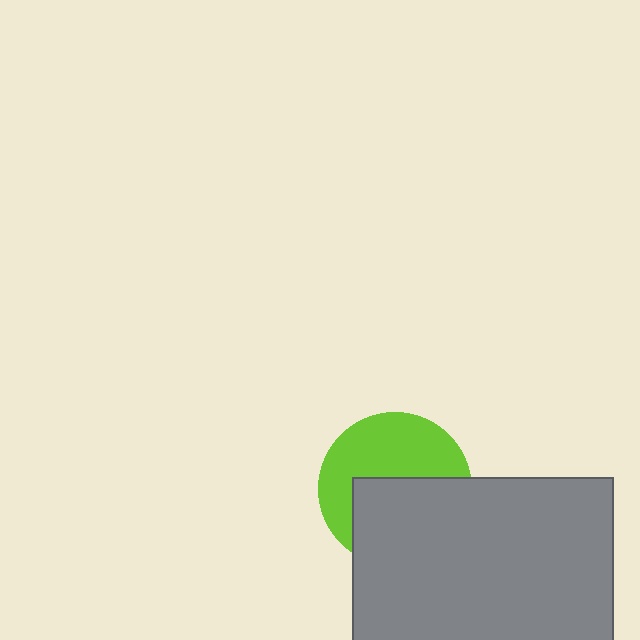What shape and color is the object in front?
The object in front is a gray rectangle.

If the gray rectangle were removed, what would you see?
You would see the complete lime circle.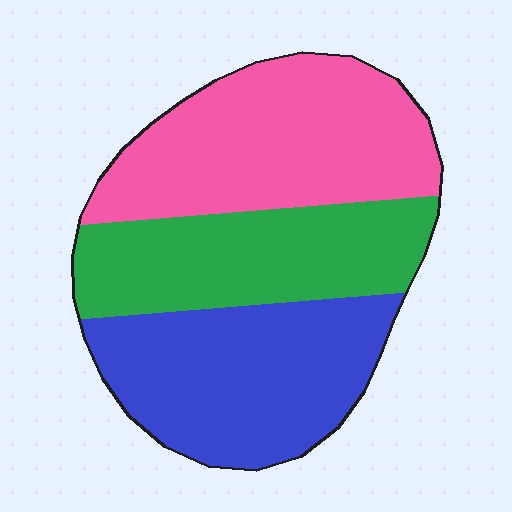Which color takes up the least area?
Green, at roughly 30%.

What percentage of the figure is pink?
Pink takes up about three eighths (3/8) of the figure.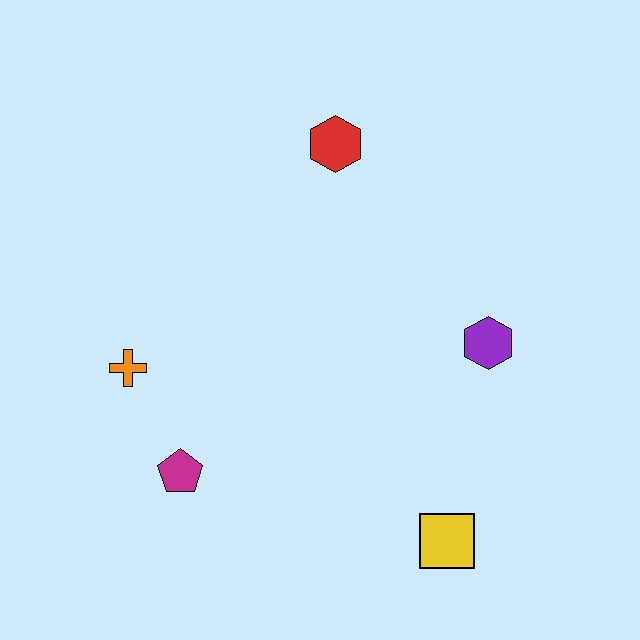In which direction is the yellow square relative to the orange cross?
The yellow square is to the right of the orange cross.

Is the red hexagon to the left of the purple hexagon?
Yes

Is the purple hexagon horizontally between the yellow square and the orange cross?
No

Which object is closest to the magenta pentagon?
The orange cross is closest to the magenta pentagon.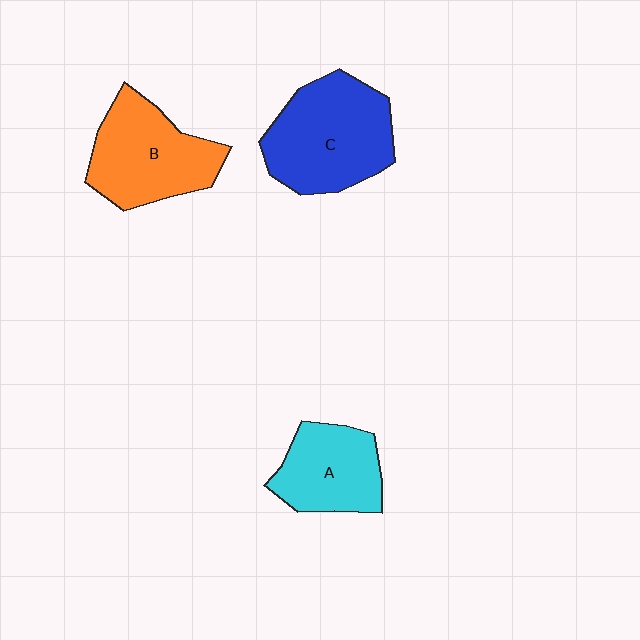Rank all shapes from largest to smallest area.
From largest to smallest: C (blue), B (orange), A (cyan).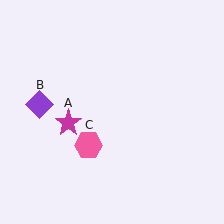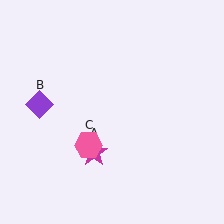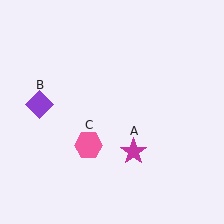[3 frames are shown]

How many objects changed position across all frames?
1 object changed position: magenta star (object A).